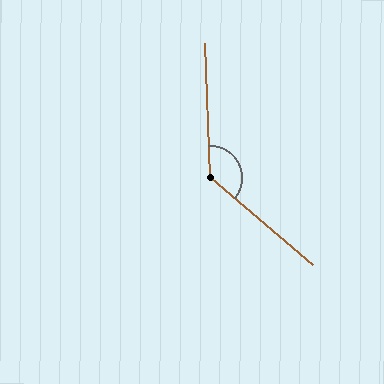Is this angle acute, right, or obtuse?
It is obtuse.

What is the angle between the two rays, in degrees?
Approximately 133 degrees.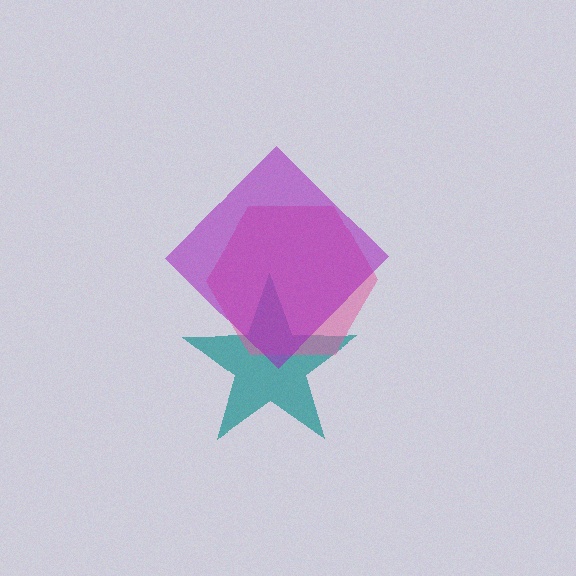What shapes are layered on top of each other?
The layered shapes are: a teal star, a pink hexagon, a purple diamond.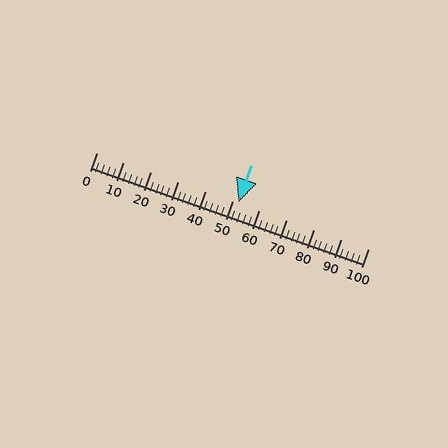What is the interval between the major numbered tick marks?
The major tick marks are spaced 10 units apart.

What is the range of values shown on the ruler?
The ruler shows values from 0 to 100.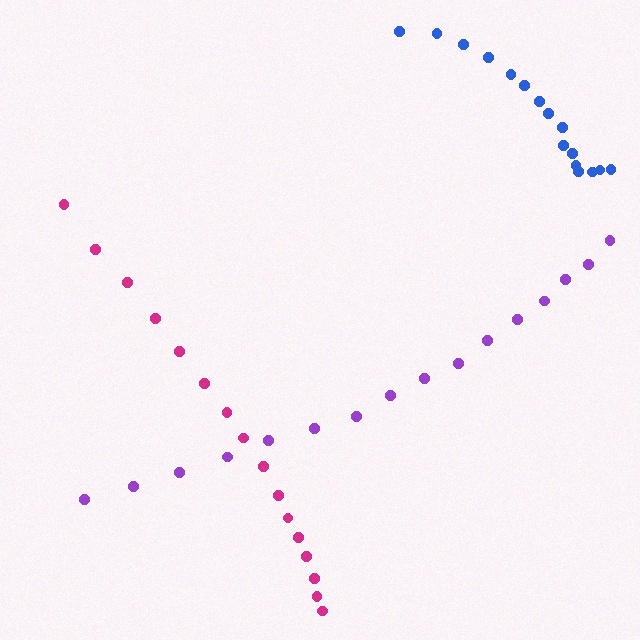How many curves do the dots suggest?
There are 3 distinct paths.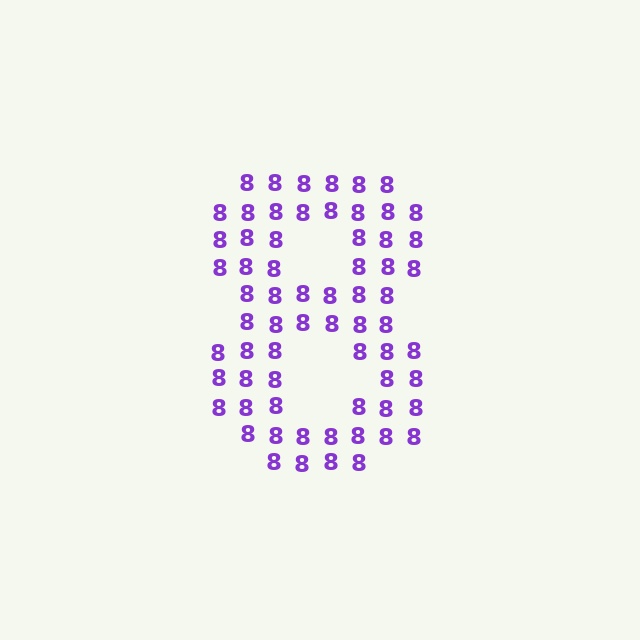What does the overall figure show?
The overall figure shows the digit 8.